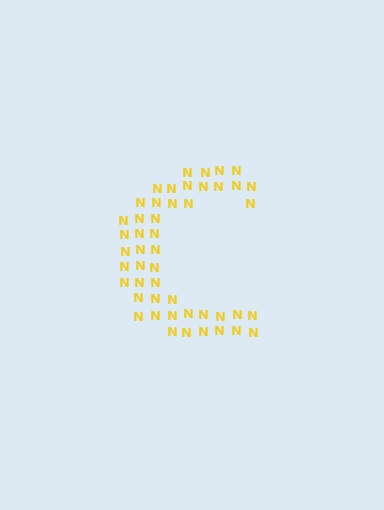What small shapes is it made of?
It is made of small letter N's.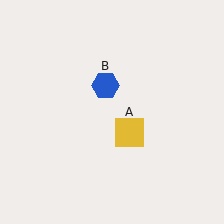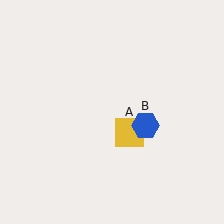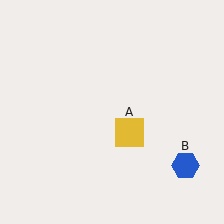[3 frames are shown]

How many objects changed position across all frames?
1 object changed position: blue hexagon (object B).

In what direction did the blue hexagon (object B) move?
The blue hexagon (object B) moved down and to the right.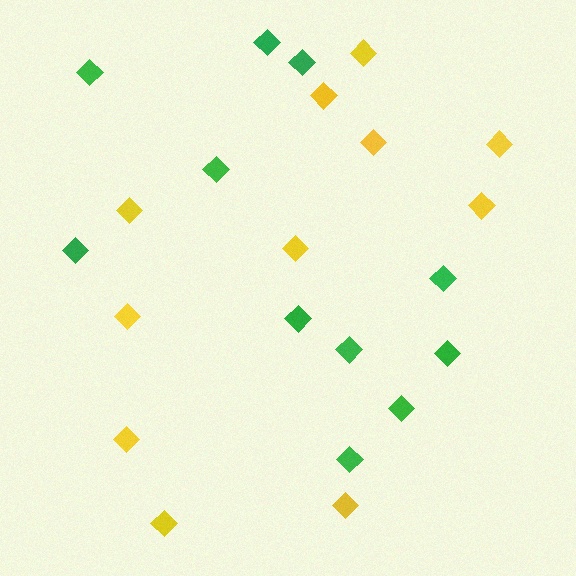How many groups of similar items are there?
There are 2 groups: one group of yellow diamonds (11) and one group of green diamonds (11).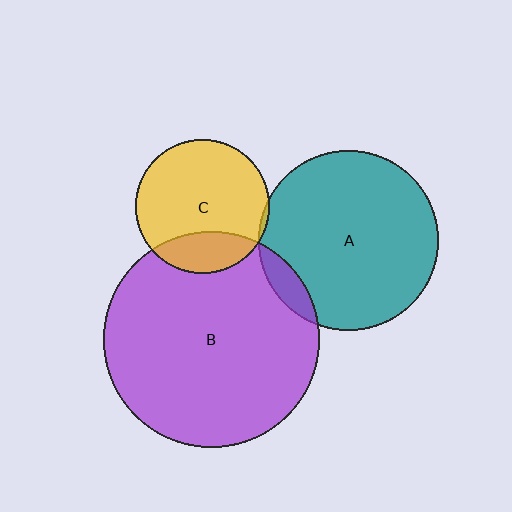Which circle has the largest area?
Circle B (purple).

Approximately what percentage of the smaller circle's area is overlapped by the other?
Approximately 10%.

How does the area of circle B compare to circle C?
Approximately 2.6 times.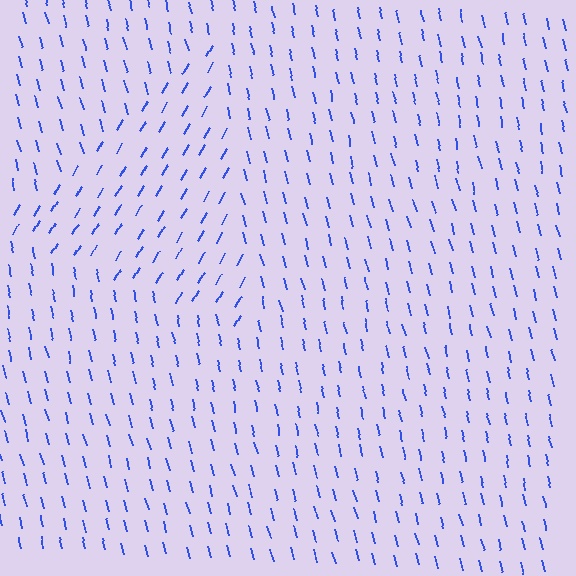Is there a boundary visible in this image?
Yes, there is a texture boundary formed by a change in line orientation.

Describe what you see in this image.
The image is filled with small blue line segments. A triangle region in the image has lines oriented differently from the surrounding lines, creating a visible texture boundary.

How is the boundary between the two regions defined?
The boundary is defined purely by a change in line orientation (approximately 45 degrees difference). All lines are the same color and thickness.